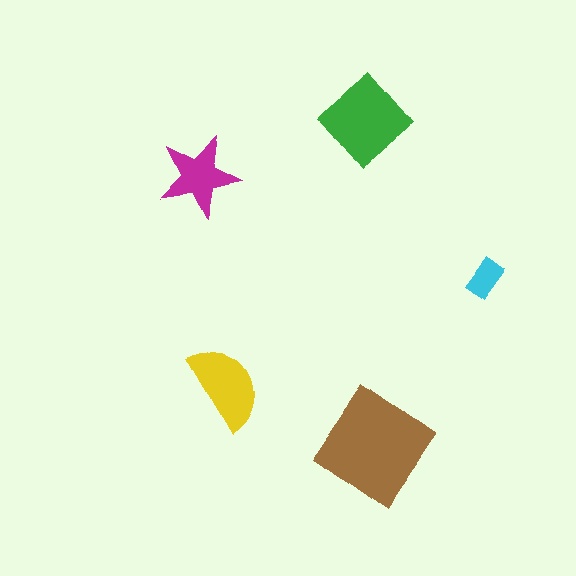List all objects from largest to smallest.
The brown diamond, the green diamond, the yellow semicircle, the magenta star, the cyan rectangle.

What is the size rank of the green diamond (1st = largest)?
2nd.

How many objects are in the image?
There are 5 objects in the image.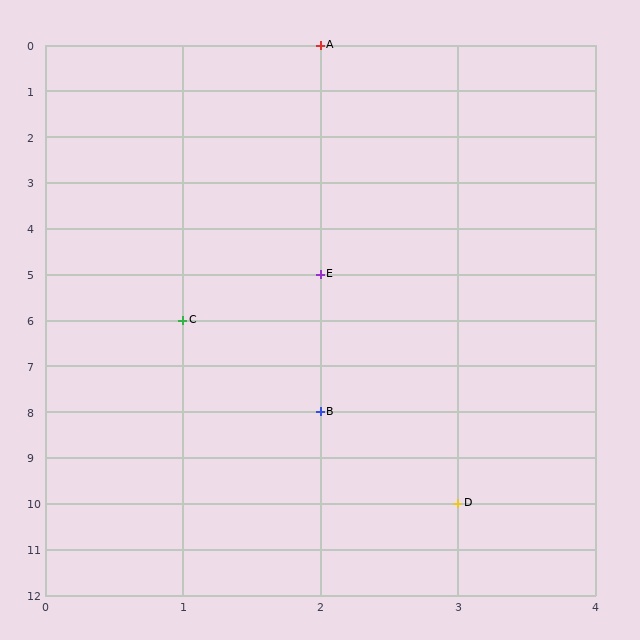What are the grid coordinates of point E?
Point E is at grid coordinates (2, 5).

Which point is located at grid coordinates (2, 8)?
Point B is at (2, 8).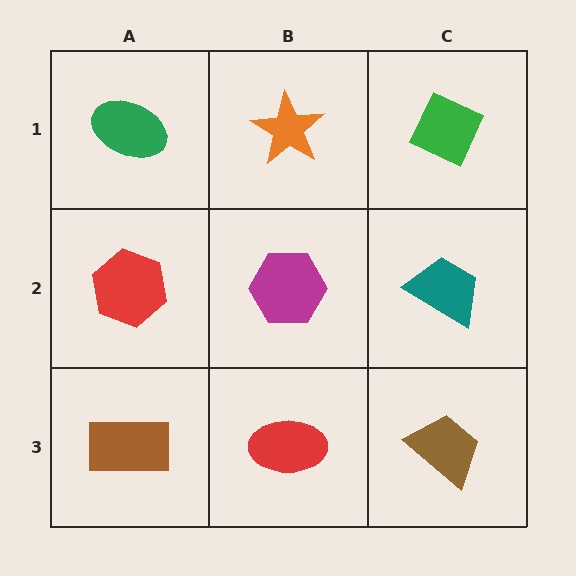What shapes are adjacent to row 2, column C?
A green diamond (row 1, column C), a brown trapezoid (row 3, column C), a magenta hexagon (row 2, column B).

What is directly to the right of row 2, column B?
A teal trapezoid.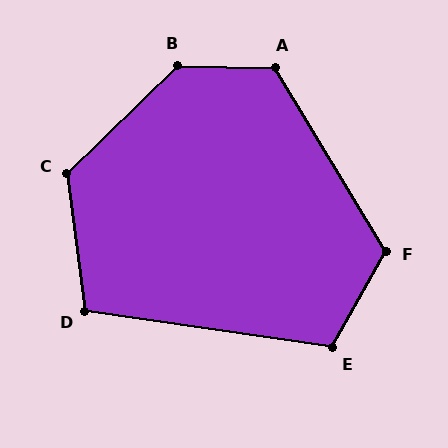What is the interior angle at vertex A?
Approximately 122 degrees (obtuse).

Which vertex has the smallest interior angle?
D, at approximately 105 degrees.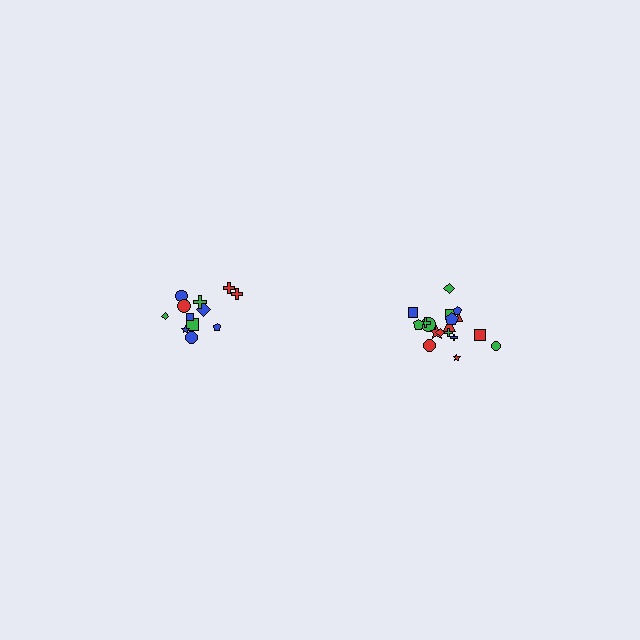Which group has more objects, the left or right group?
The right group.